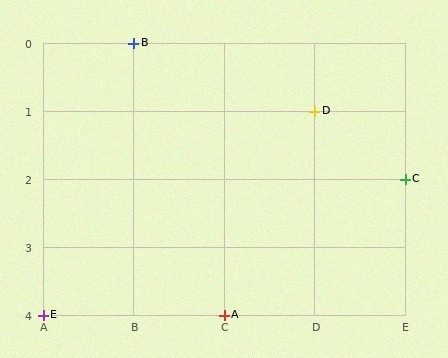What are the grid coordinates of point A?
Point A is at grid coordinates (C, 4).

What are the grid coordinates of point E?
Point E is at grid coordinates (A, 4).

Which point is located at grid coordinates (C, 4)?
Point A is at (C, 4).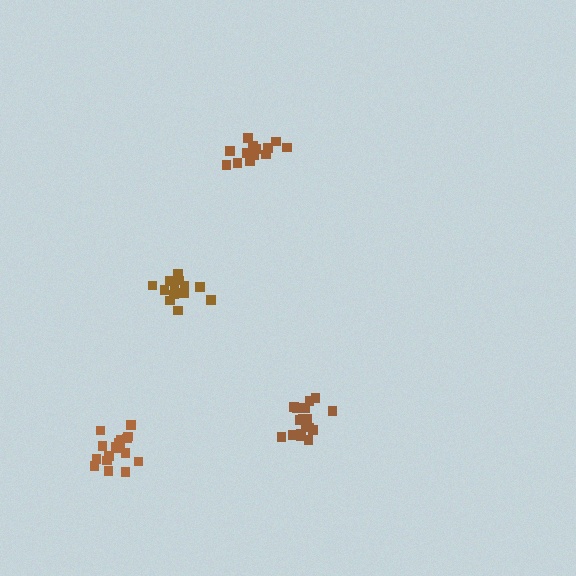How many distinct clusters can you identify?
There are 4 distinct clusters.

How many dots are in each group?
Group 1: 14 dots, Group 2: 18 dots, Group 3: 13 dots, Group 4: 18 dots (63 total).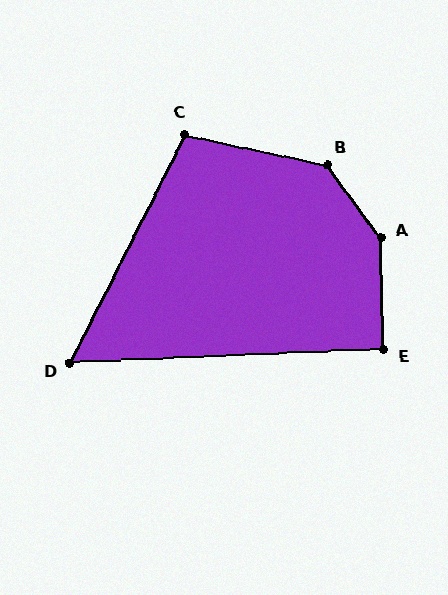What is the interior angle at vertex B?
Approximately 139 degrees (obtuse).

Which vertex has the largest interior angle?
A, at approximately 145 degrees.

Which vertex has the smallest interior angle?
D, at approximately 61 degrees.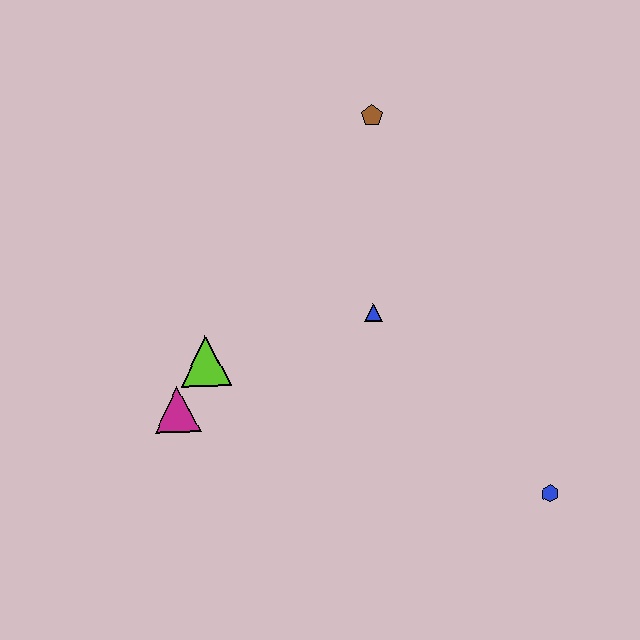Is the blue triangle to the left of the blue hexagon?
Yes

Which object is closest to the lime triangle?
The magenta triangle is closest to the lime triangle.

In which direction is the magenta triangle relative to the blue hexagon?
The magenta triangle is to the left of the blue hexagon.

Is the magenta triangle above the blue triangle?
No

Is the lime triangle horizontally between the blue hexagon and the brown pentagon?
No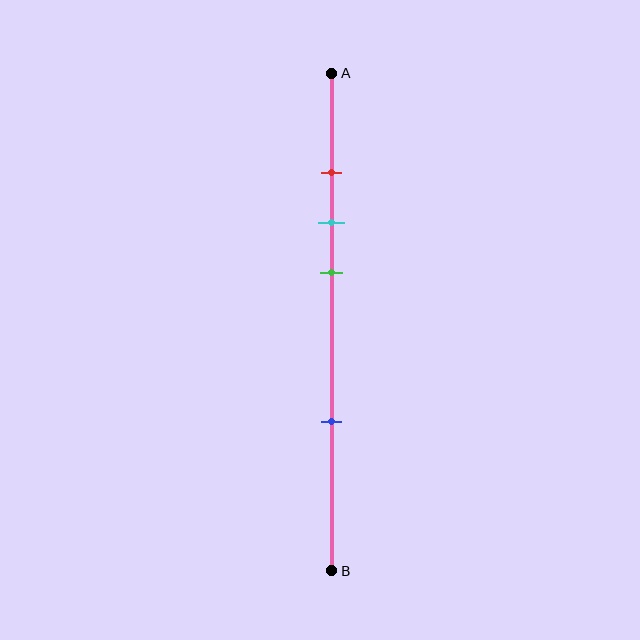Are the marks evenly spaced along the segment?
No, the marks are not evenly spaced.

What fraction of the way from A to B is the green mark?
The green mark is approximately 40% (0.4) of the way from A to B.